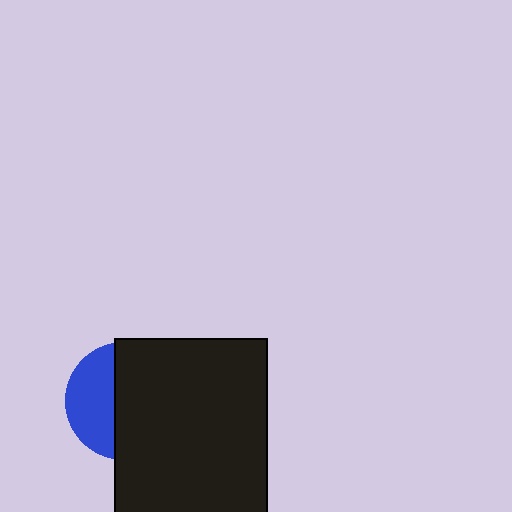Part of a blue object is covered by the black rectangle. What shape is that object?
It is a circle.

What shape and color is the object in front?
The object in front is a black rectangle.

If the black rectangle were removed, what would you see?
You would see the complete blue circle.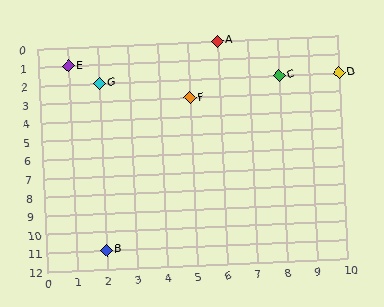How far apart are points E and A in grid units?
Points E and A are 5 columns and 1 row apart (about 5.1 grid units diagonally).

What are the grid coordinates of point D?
Point D is at grid coordinates (10, 2).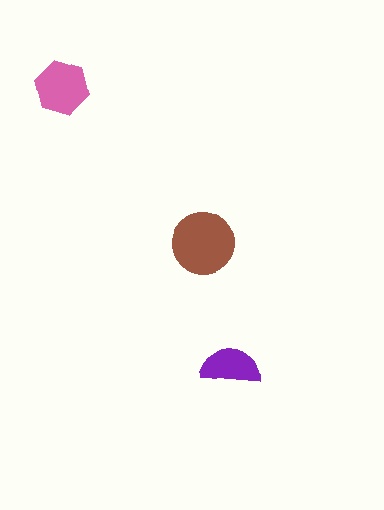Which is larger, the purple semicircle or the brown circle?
The brown circle.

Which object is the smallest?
The purple semicircle.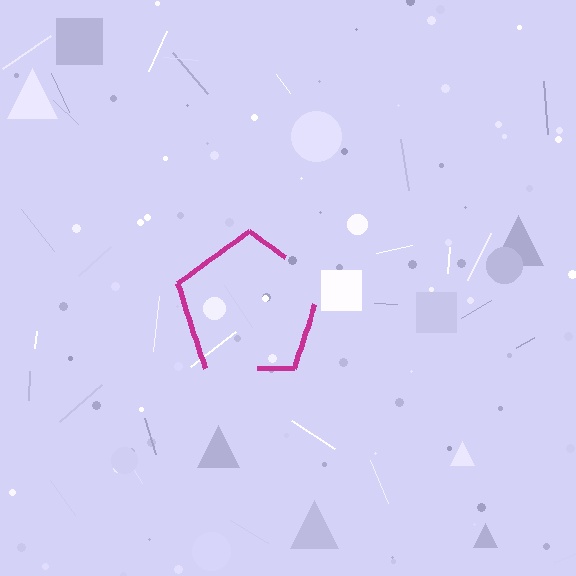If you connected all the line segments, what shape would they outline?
They would outline a pentagon.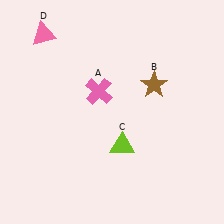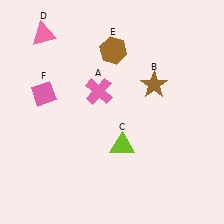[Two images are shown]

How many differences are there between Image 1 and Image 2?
There are 2 differences between the two images.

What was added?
A brown hexagon (E), a pink diamond (F) were added in Image 2.